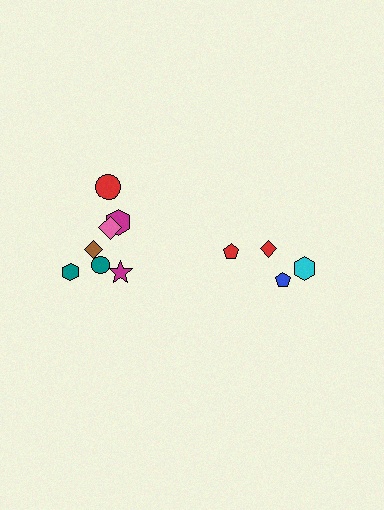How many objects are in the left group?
There are 7 objects.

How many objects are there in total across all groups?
There are 11 objects.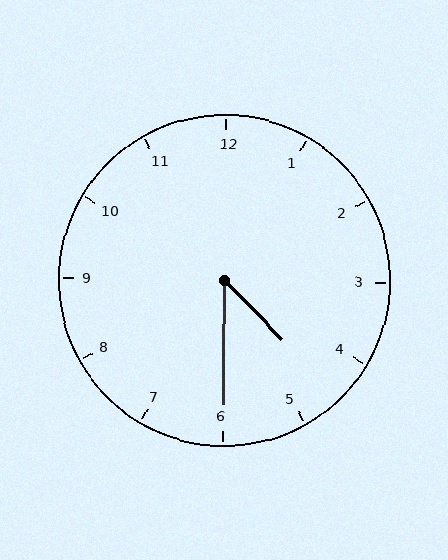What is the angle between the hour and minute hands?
Approximately 45 degrees.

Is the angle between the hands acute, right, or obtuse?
It is acute.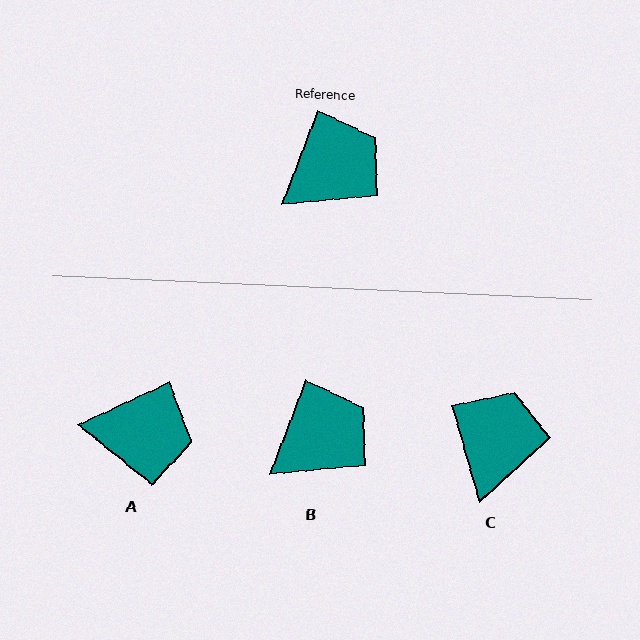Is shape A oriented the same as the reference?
No, it is off by about 44 degrees.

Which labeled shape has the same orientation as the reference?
B.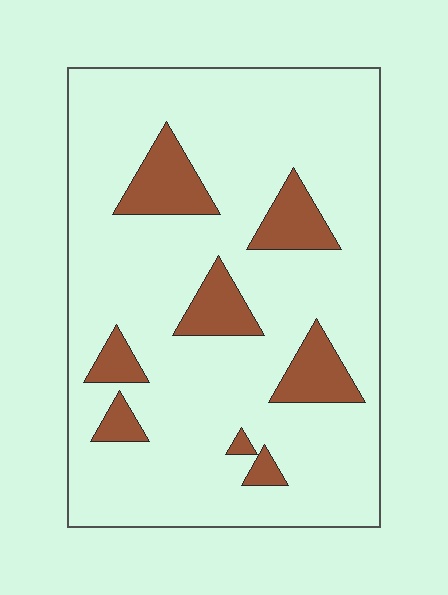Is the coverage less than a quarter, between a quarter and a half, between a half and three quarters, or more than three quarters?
Less than a quarter.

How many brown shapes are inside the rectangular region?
8.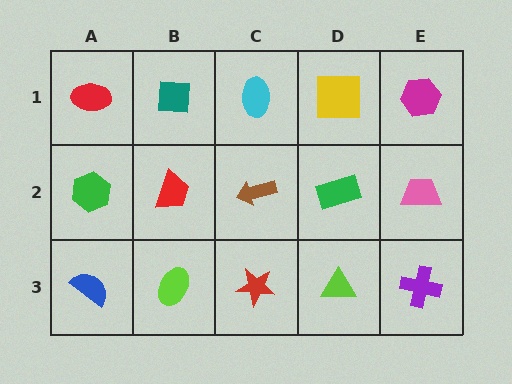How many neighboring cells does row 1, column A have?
2.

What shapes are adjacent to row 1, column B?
A red trapezoid (row 2, column B), a red ellipse (row 1, column A), a cyan ellipse (row 1, column C).